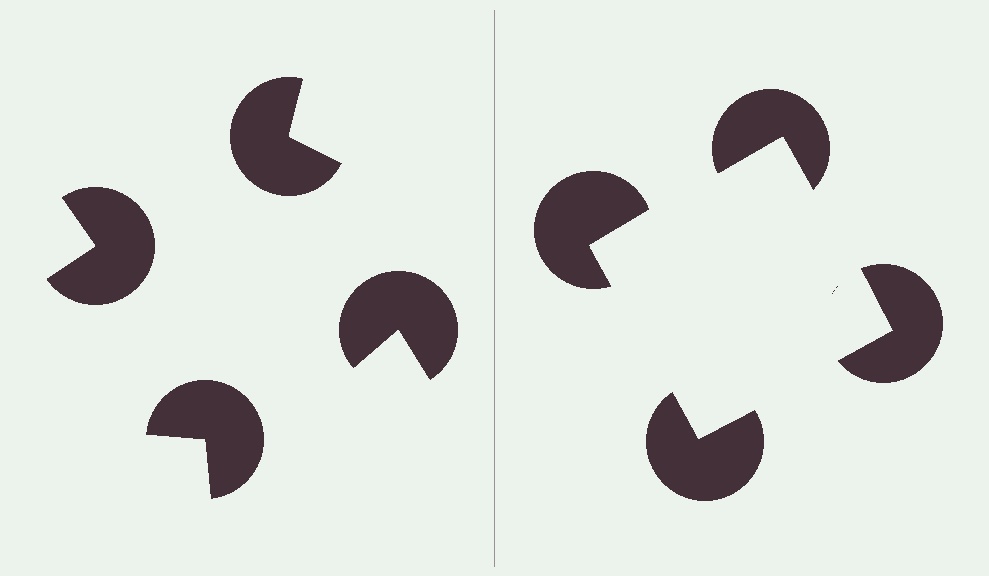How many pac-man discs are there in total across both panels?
8 — 4 on each side.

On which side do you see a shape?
An illusory square appears on the right side. On the left side the wedge cuts are rotated, so no coherent shape forms.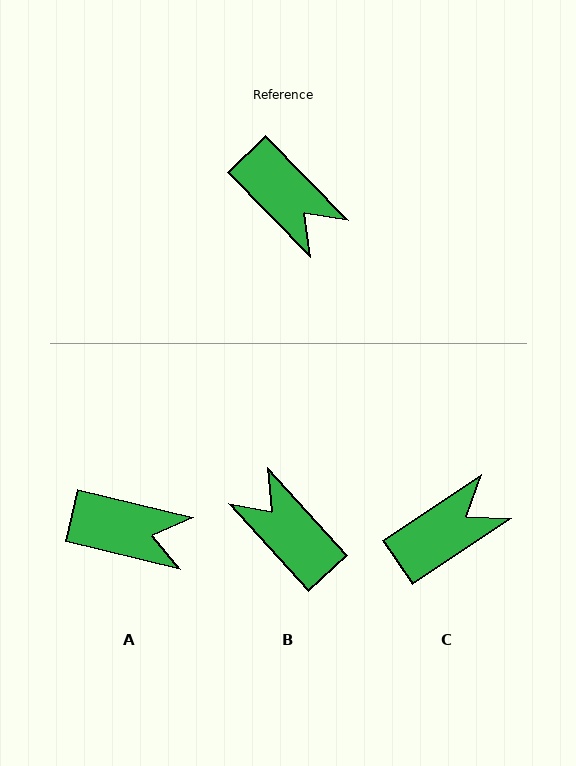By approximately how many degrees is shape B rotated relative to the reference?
Approximately 178 degrees counter-clockwise.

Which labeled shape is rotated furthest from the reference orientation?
B, about 178 degrees away.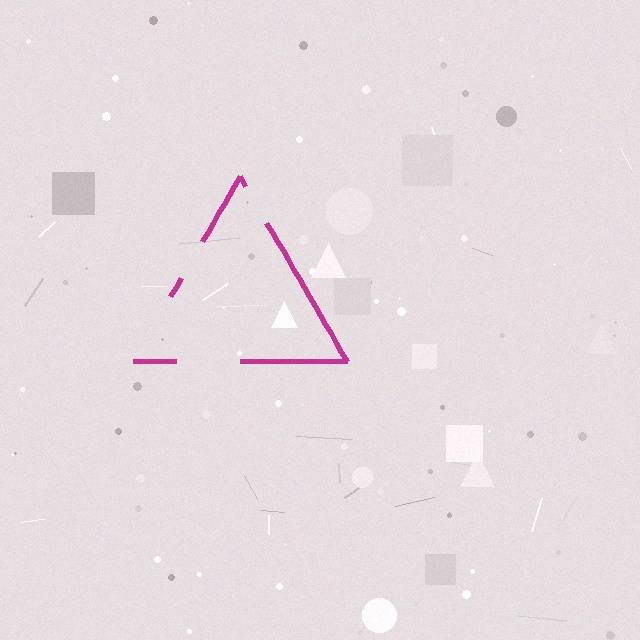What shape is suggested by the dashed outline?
The dashed outline suggests a triangle.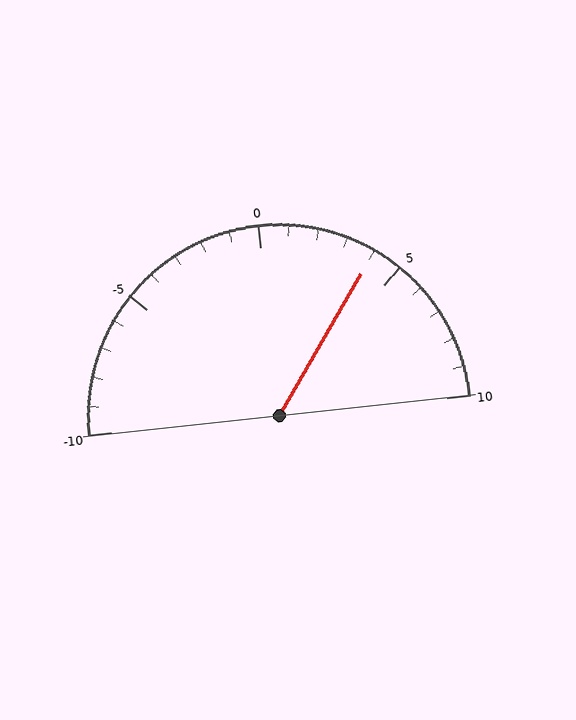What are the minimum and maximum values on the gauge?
The gauge ranges from -10 to 10.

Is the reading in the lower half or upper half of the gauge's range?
The reading is in the upper half of the range (-10 to 10).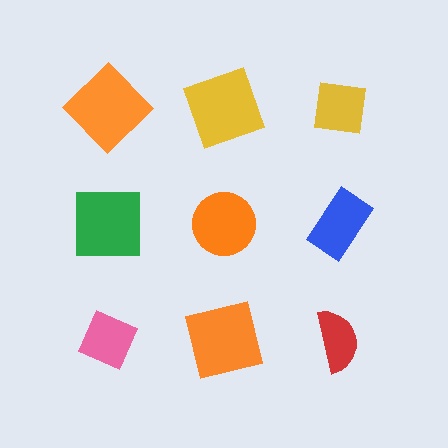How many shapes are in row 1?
3 shapes.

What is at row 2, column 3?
A blue rectangle.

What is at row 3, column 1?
A pink diamond.